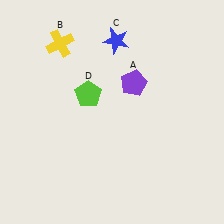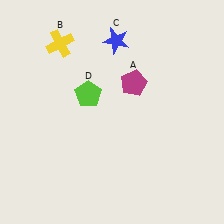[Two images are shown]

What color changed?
The pentagon (A) changed from purple in Image 1 to magenta in Image 2.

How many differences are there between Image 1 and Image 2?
There is 1 difference between the two images.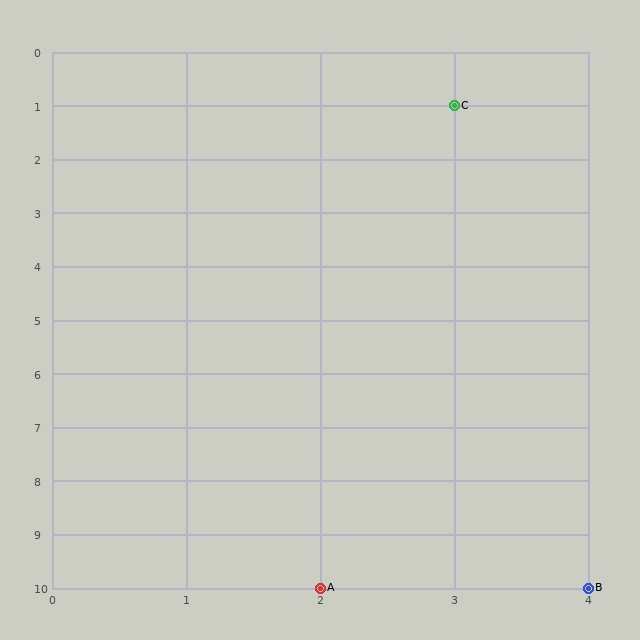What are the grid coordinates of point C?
Point C is at grid coordinates (3, 1).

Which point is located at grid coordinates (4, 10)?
Point B is at (4, 10).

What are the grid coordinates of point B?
Point B is at grid coordinates (4, 10).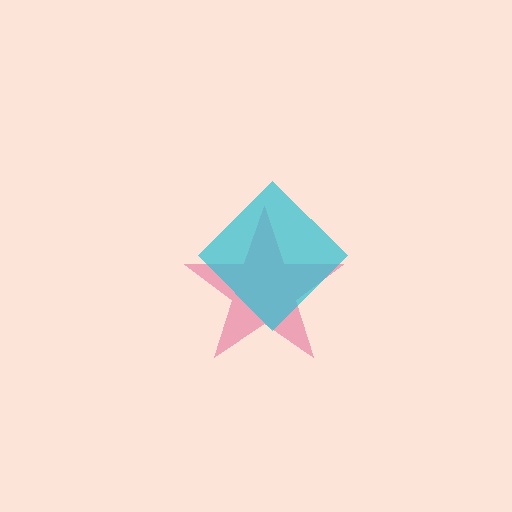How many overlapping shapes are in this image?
There are 2 overlapping shapes in the image.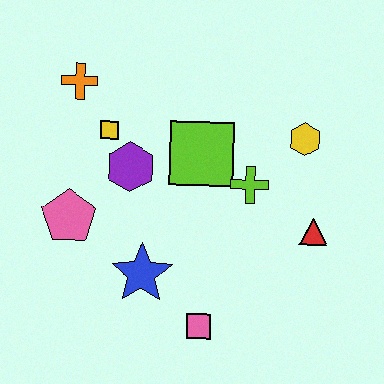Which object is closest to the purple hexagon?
The yellow square is closest to the purple hexagon.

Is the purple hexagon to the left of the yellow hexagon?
Yes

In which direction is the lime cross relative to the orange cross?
The lime cross is to the right of the orange cross.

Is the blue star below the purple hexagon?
Yes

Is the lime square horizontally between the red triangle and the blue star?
Yes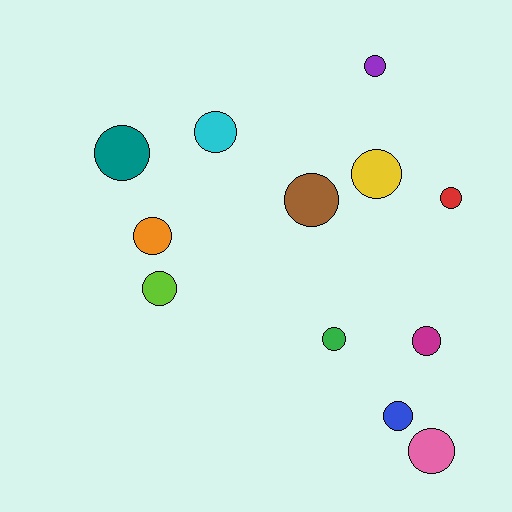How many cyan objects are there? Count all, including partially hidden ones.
There is 1 cyan object.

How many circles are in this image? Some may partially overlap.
There are 12 circles.